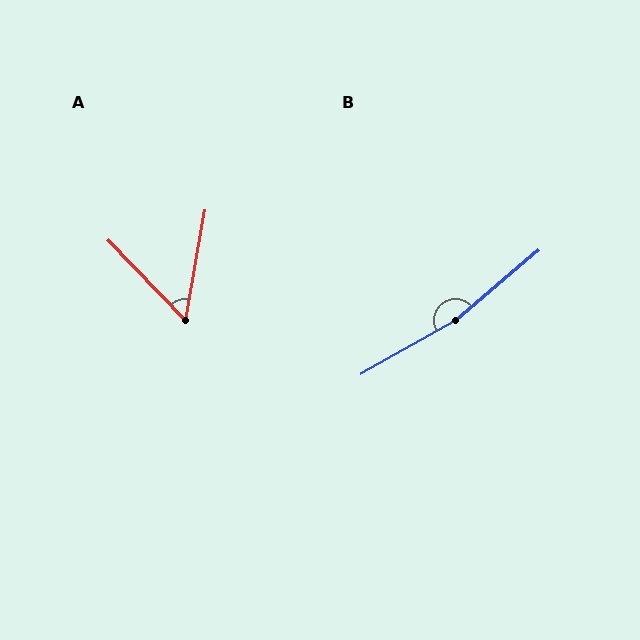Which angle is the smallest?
A, at approximately 53 degrees.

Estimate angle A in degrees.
Approximately 53 degrees.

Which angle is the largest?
B, at approximately 169 degrees.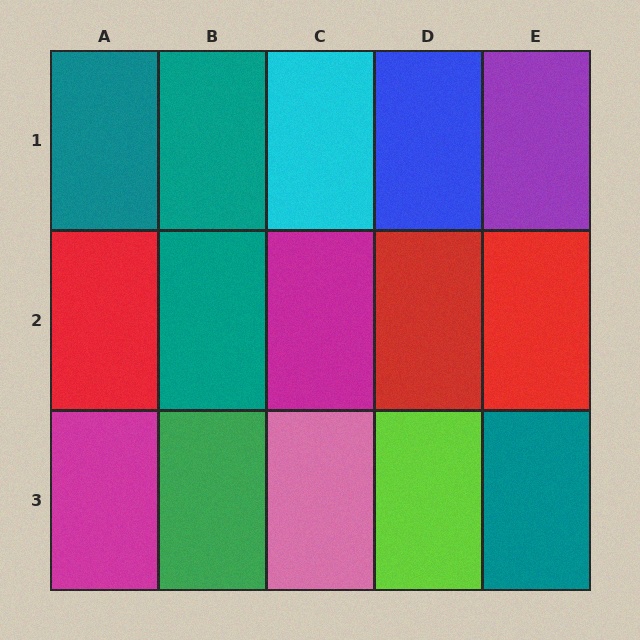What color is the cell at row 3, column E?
Teal.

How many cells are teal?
4 cells are teal.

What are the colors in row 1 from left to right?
Teal, teal, cyan, blue, purple.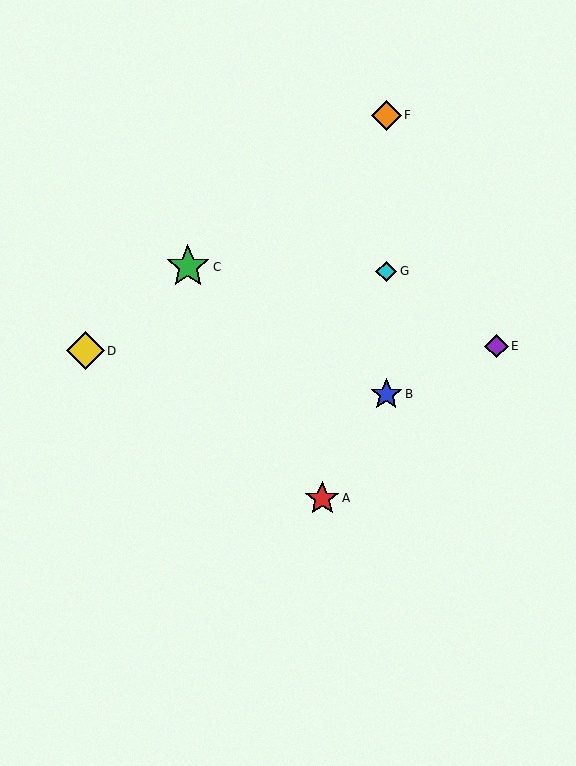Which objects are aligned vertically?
Objects B, F, G are aligned vertically.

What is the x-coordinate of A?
Object A is at x≈322.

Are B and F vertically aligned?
Yes, both are at x≈386.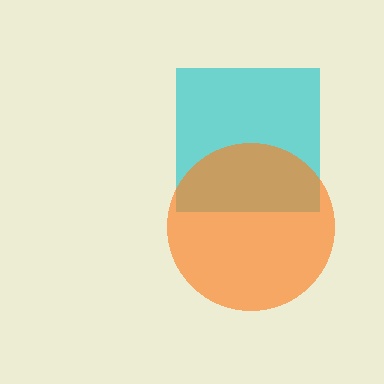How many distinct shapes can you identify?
There are 2 distinct shapes: a cyan square, an orange circle.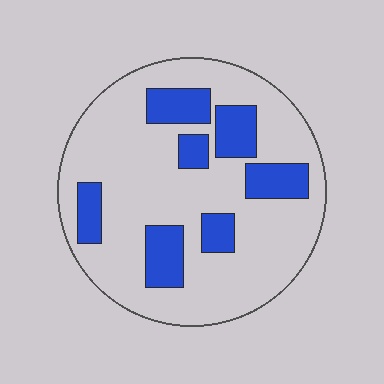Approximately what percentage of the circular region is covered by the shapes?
Approximately 25%.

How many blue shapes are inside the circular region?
7.